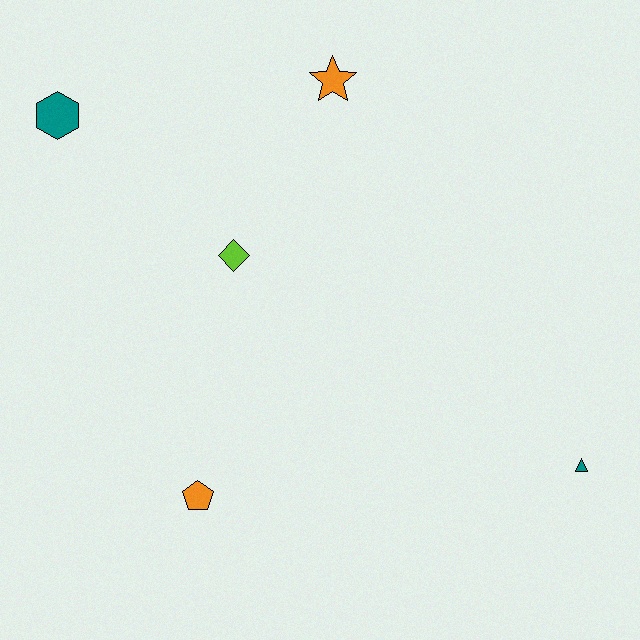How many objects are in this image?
There are 5 objects.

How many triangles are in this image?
There is 1 triangle.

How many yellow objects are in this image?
There are no yellow objects.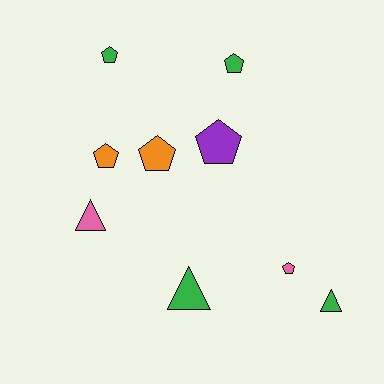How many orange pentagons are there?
There are 2 orange pentagons.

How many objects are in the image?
There are 9 objects.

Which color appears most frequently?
Green, with 4 objects.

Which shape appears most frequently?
Pentagon, with 6 objects.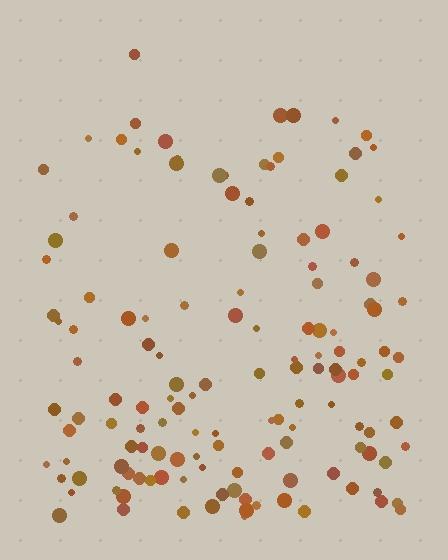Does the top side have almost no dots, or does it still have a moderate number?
Still a moderate number, just noticeably fewer than the bottom.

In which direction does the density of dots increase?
From top to bottom, with the bottom side densest.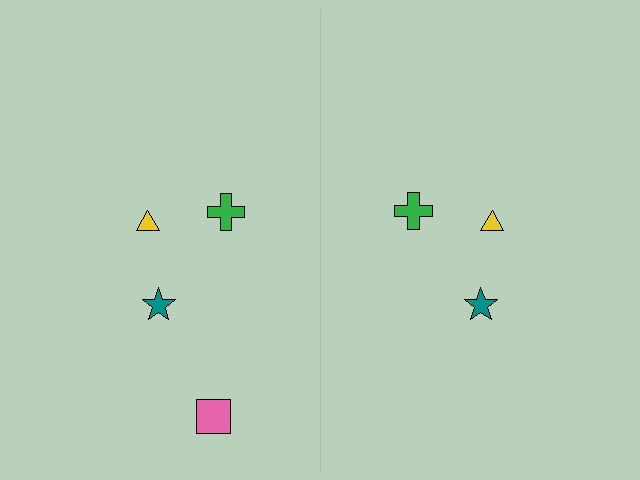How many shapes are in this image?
There are 7 shapes in this image.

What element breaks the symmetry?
A pink square is missing from the right side.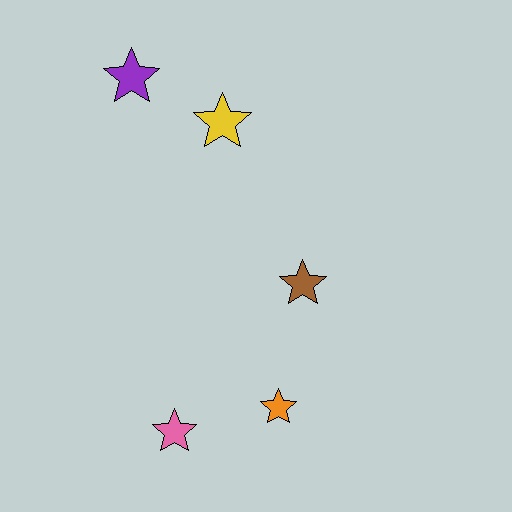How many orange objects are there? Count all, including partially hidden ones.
There is 1 orange object.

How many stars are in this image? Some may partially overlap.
There are 5 stars.